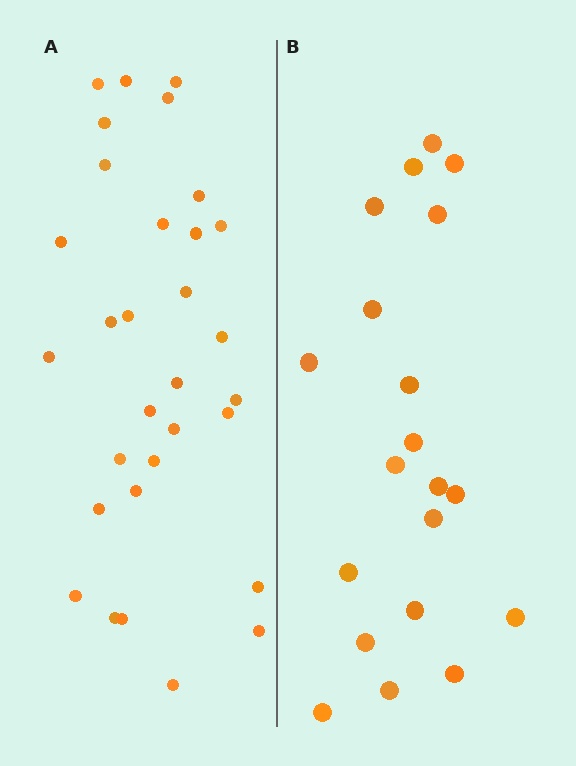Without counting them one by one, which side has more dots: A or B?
Region A (the left region) has more dots.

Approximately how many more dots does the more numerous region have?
Region A has roughly 12 or so more dots than region B.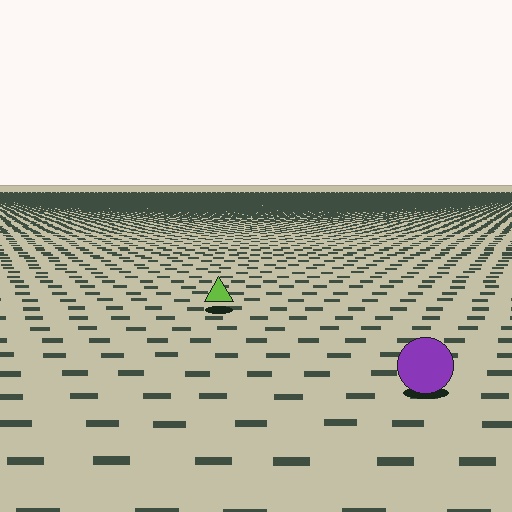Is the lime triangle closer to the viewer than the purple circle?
No. The purple circle is closer — you can tell from the texture gradient: the ground texture is coarser near it.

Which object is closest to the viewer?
The purple circle is closest. The texture marks near it are larger and more spread out.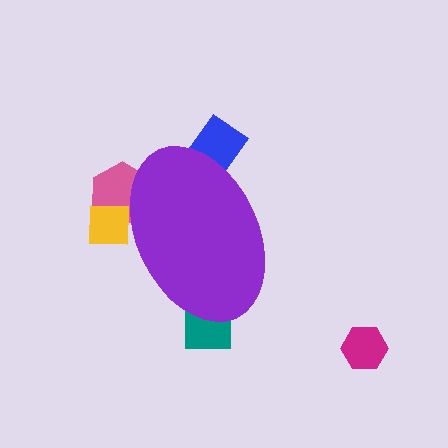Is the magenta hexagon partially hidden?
No, the magenta hexagon is fully visible.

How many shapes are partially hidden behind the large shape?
4 shapes are partially hidden.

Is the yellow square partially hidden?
Yes, the yellow square is partially hidden behind the purple ellipse.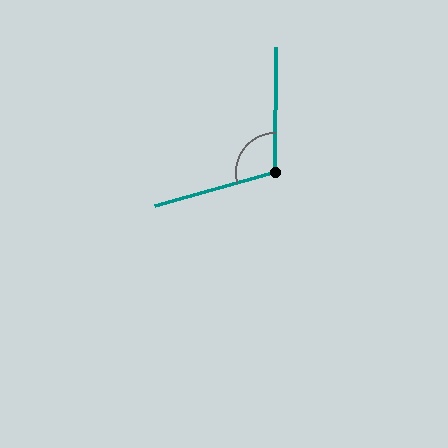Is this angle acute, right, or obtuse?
It is obtuse.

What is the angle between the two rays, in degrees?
Approximately 106 degrees.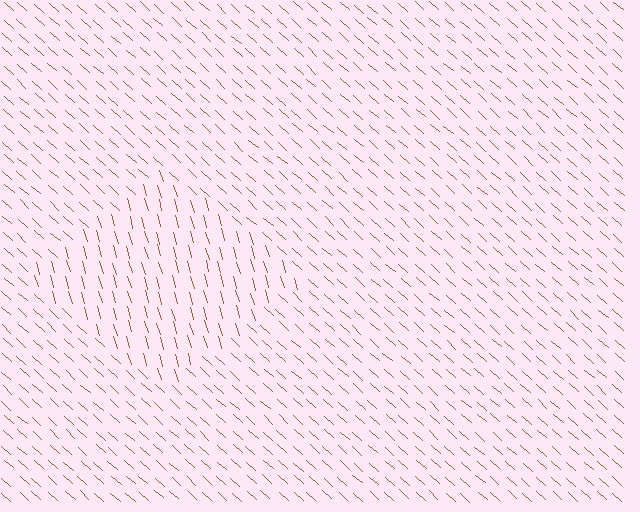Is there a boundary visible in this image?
Yes, there is a texture boundary formed by a change in line orientation.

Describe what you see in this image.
The image is filled with small brown line segments. A diamond region in the image has lines oriented differently from the surrounding lines, creating a visible texture boundary.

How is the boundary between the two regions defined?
The boundary is defined purely by a change in line orientation (approximately 32 degrees difference). All lines are the same color and thickness.